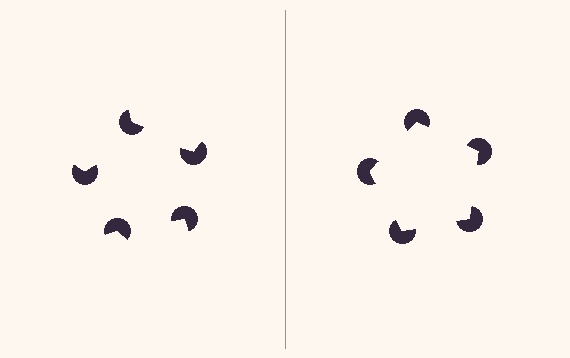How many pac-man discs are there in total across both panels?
10 — 5 on each side.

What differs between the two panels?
The pac-man discs are positioned identically on both sides; only the wedge orientations differ. On the right they align to a pentagon; on the left they are misaligned.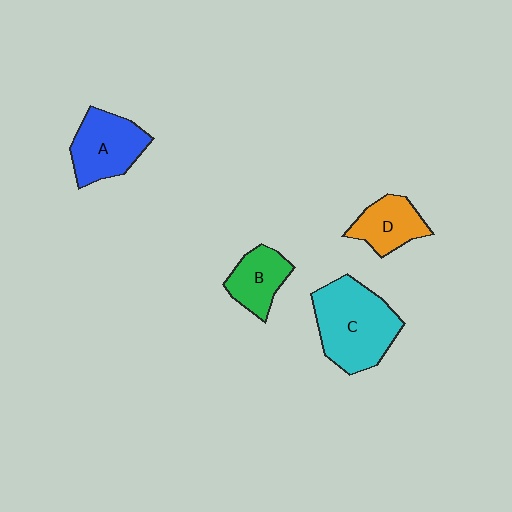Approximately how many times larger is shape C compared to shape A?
Approximately 1.4 times.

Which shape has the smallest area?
Shape B (green).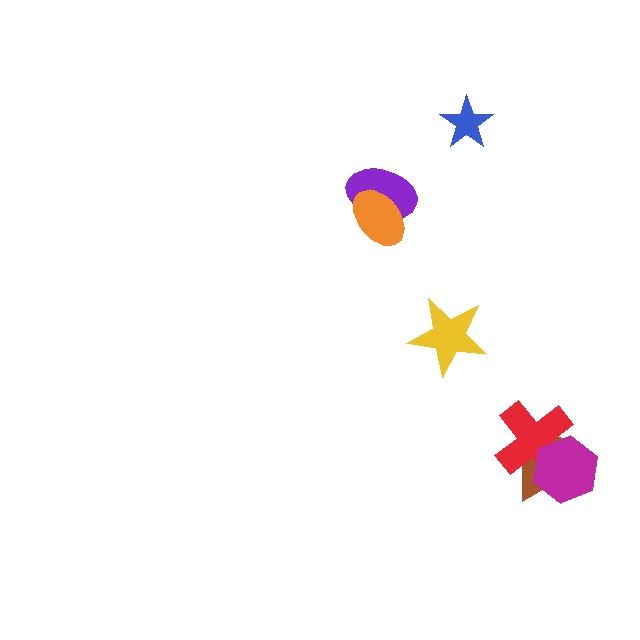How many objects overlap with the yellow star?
0 objects overlap with the yellow star.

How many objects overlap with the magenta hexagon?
2 objects overlap with the magenta hexagon.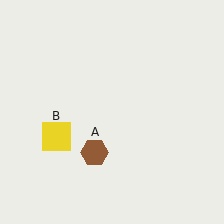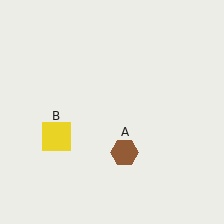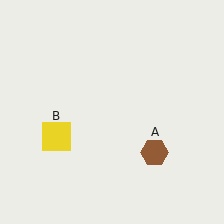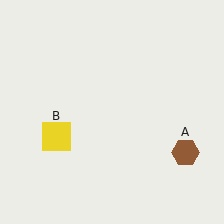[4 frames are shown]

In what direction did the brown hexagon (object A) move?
The brown hexagon (object A) moved right.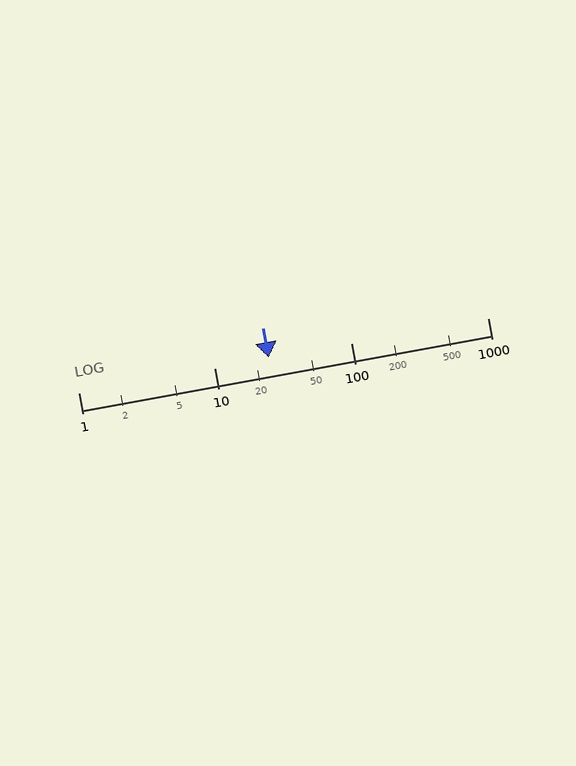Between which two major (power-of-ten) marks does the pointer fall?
The pointer is between 10 and 100.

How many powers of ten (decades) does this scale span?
The scale spans 3 decades, from 1 to 1000.